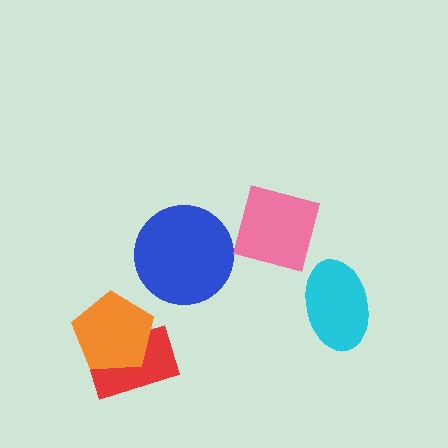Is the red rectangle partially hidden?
Yes, it is partially covered by another shape.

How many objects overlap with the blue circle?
0 objects overlap with the blue circle.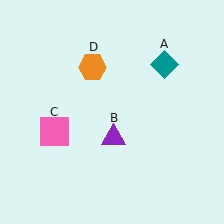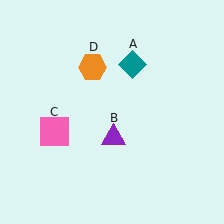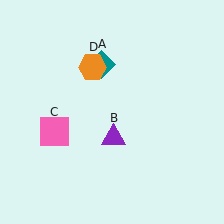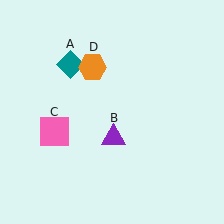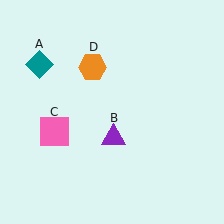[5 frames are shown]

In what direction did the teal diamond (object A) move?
The teal diamond (object A) moved left.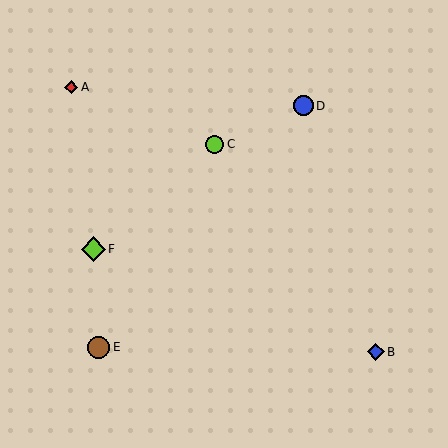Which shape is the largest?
The lime diamond (labeled F) is the largest.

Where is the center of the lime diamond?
The center of the lime diamond is at (93, 249).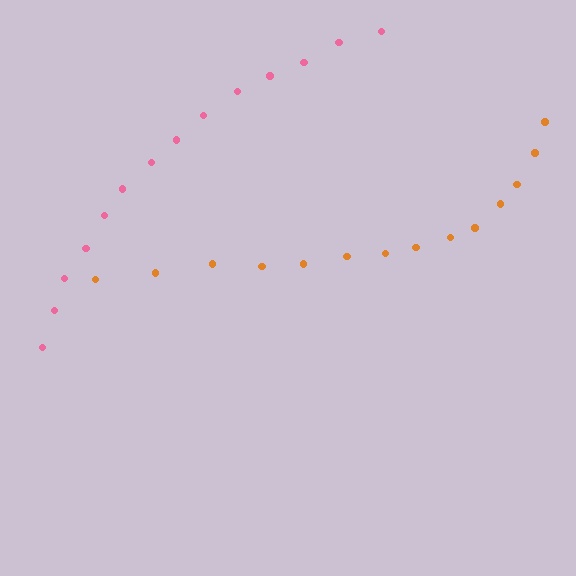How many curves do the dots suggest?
There are 2 distinct paths.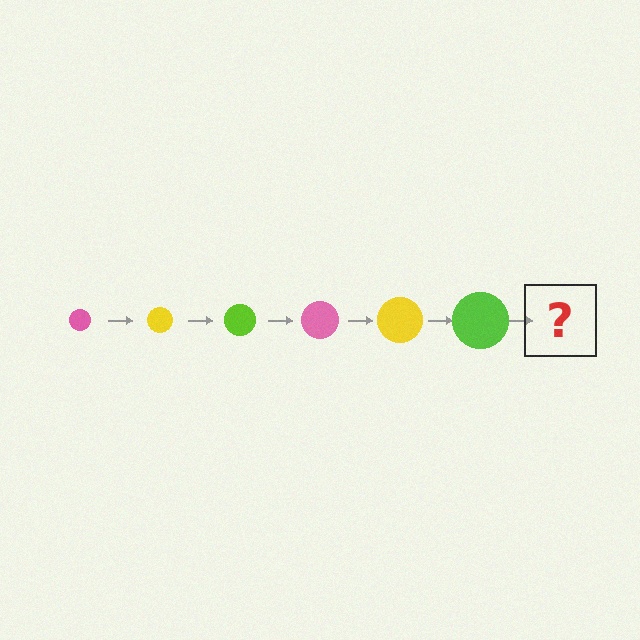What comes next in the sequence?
The next element should be a pink circle, larger than the previous one.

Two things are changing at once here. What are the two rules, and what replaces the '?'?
The two rules are that the circle grows larger each step and the color cycles through pink, yellow, and lime. The '?' should be a pink circle, larger than the previous one.